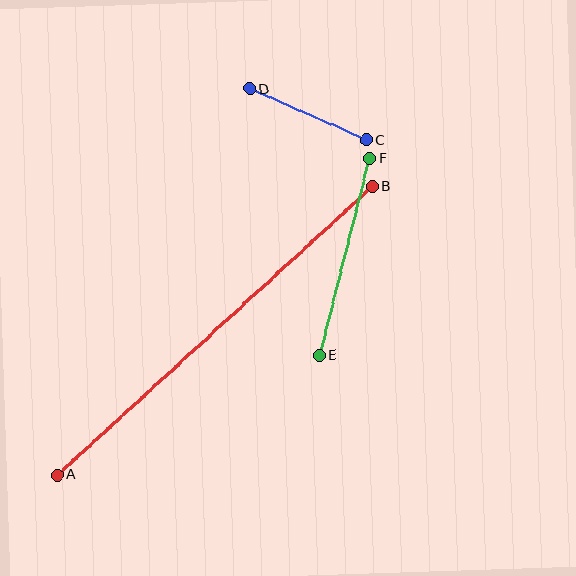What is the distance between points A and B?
The distance is approximately 427 pixels.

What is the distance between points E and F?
The distance is approximately 203 pixels.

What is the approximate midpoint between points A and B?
The midpoint is at approximately (215, 331) pixels.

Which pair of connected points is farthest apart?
Points A and B are farthest apart.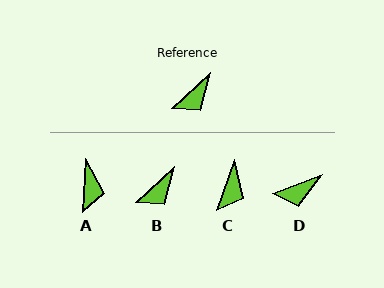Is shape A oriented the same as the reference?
No, it is off by about 45 degrees.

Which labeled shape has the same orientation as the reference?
B.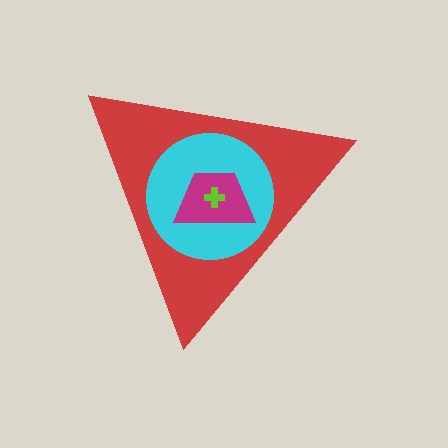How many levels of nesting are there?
4.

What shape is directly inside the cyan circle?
The magenta trapezoid.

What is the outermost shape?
The red triangle.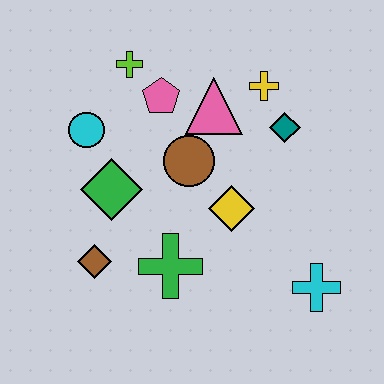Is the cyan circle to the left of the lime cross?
Yes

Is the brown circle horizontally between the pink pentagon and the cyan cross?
Yes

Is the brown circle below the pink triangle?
Yes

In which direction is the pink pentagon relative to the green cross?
The pink pentagon is above the green cross.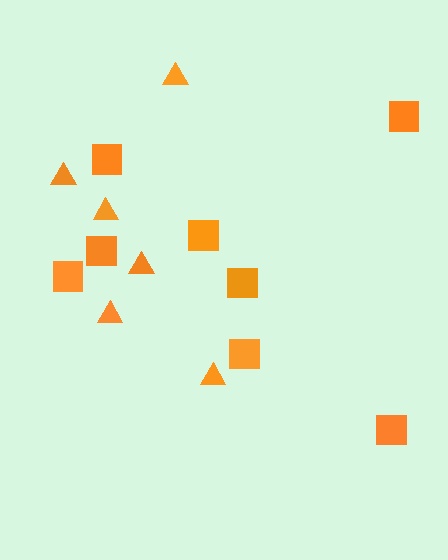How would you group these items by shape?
There are 2 groups: one group of triangles (6) and one group of squares (8).